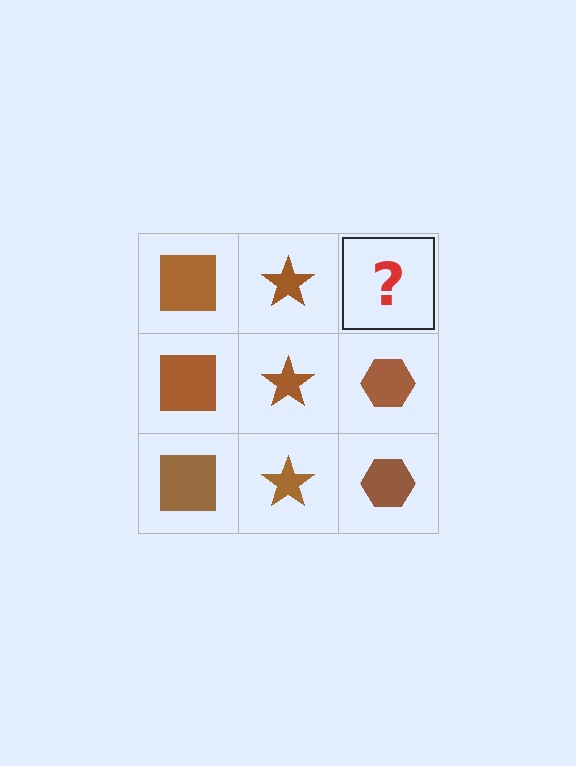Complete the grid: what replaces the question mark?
The question mark should be replaced with a brown hexagon.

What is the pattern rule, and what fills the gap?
The rule is that each column has a consistent shape. The gap should be filled with a brown hexagon.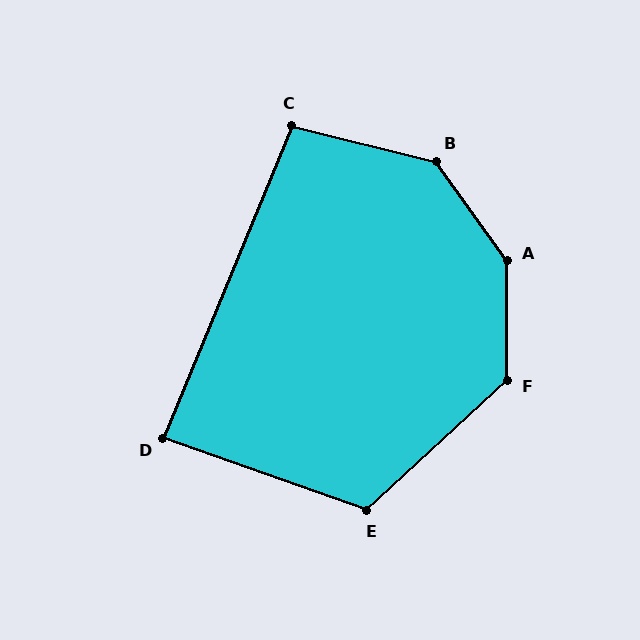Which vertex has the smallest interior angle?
D, at approximately 87 degrees.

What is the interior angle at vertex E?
Approximately 117 degrees (obtuse).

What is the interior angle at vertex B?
Approximately 140 degrees (obtuse).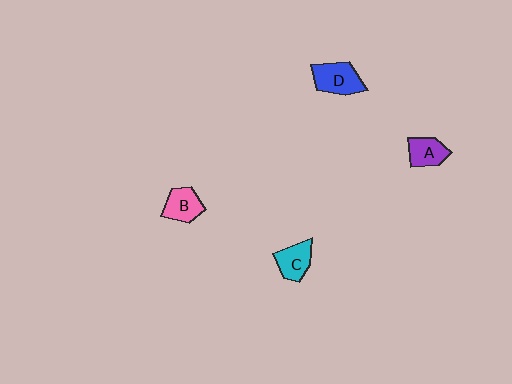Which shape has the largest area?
Shape D (blue).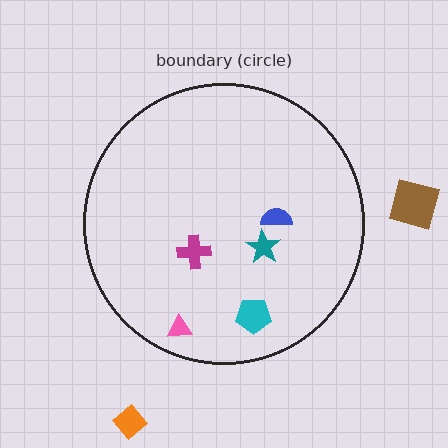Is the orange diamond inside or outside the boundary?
Outside.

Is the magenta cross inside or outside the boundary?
Inside.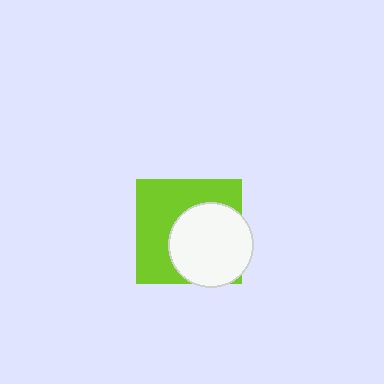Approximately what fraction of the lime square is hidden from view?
Roughly 47% of the lime square is hidden behind the white circle.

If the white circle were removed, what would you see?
You would see the complete lime square.